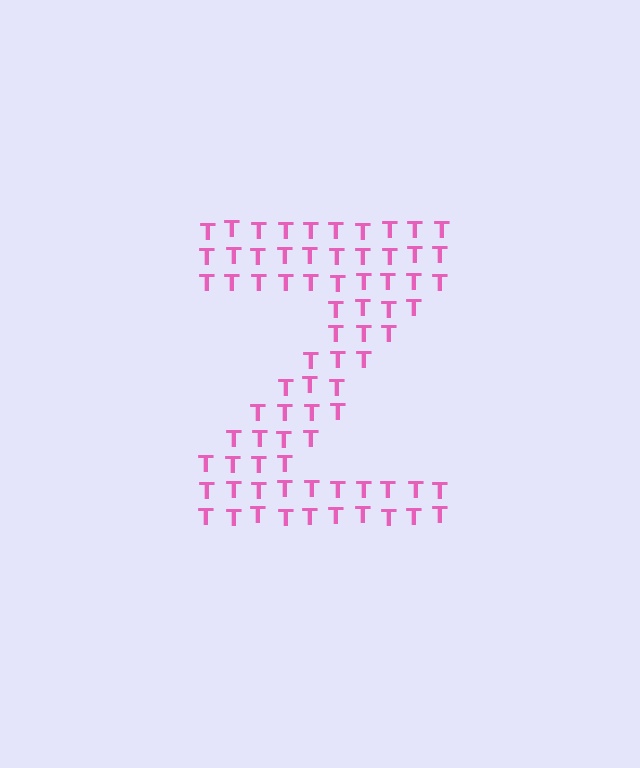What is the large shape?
The large shape is the letter Z.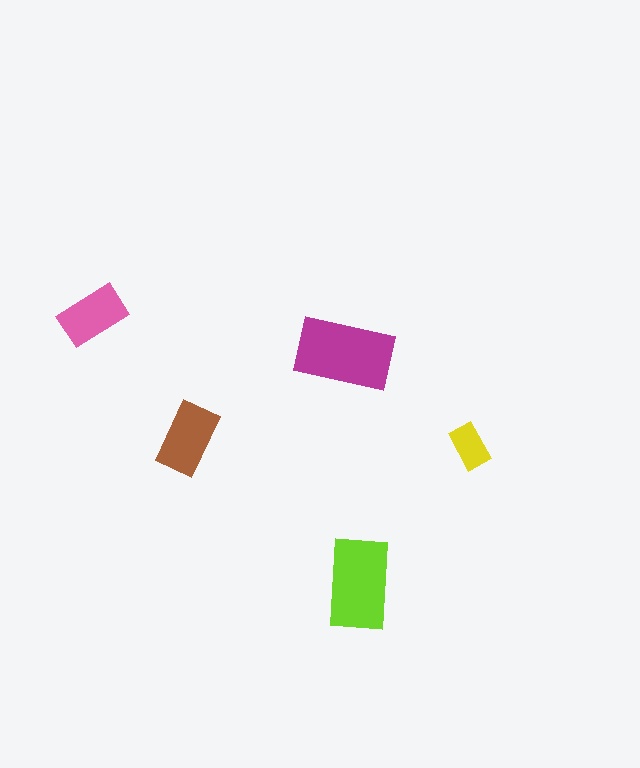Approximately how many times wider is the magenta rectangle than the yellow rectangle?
About 2 times wider.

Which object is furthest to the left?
The pink rectangle is leftmost.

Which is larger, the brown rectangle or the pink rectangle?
The brown one.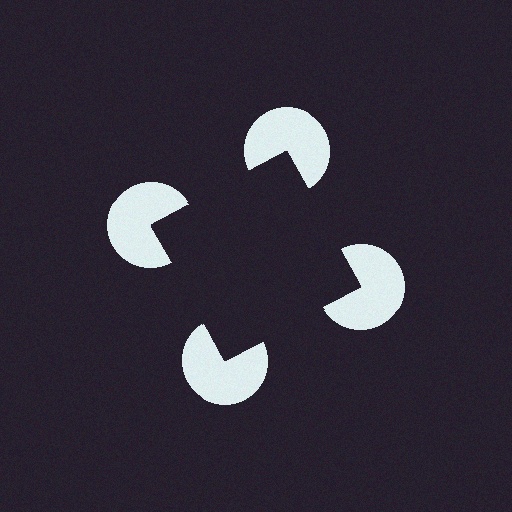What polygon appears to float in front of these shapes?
An illusory square — its edges are inferred from the aligned wedge cuts in the pac-man discs, not physically drawn.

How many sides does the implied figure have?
4 sides.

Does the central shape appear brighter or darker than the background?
It typically appears slightly darker than the background, even though no actual brightness change is drawn.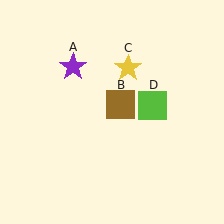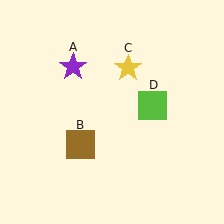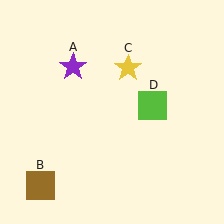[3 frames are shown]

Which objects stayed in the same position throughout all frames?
Purple star (object A) and yellow star (object C) and lime square (object D) remained stationary.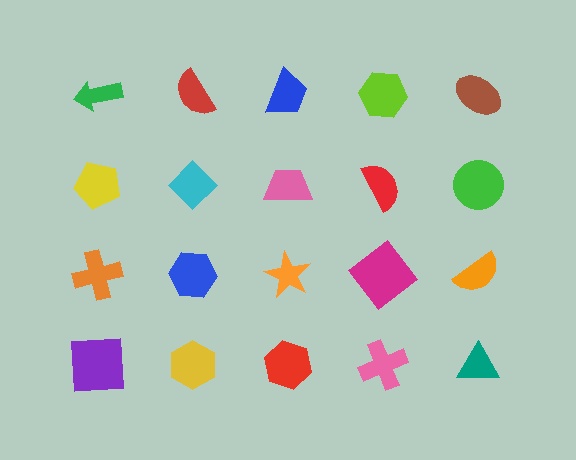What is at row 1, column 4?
A lime hexagon.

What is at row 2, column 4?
A red semicircle.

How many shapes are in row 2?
5 shapes.